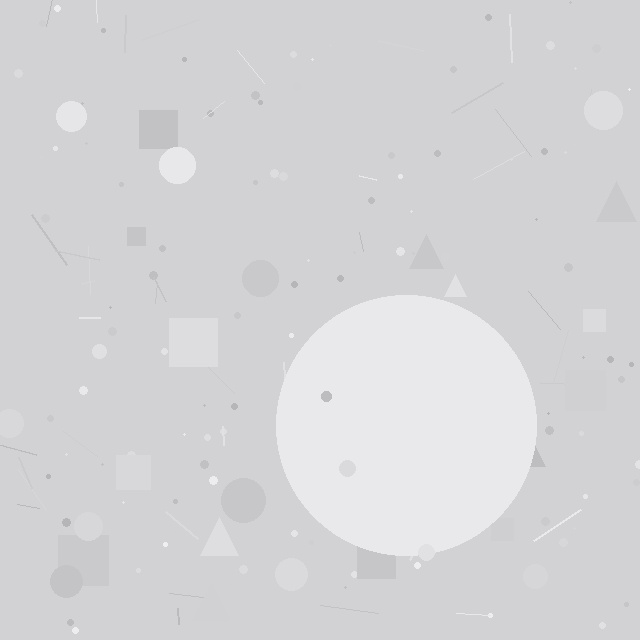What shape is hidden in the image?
A circle is hidden in the image.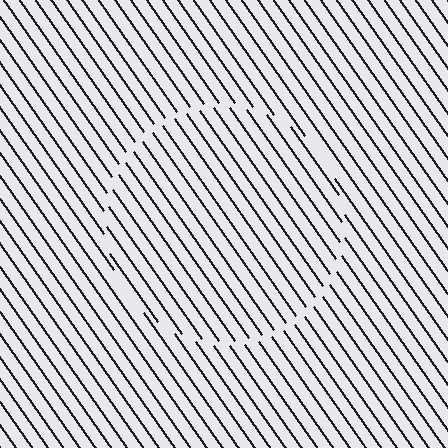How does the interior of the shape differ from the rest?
The interior of the shape contains the same grating, shifted by half a period — the contour is defined by the phase discontinuity where line-ends from the inner and outer gratings abut.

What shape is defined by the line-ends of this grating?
An illusory circle. The interior of the shape contains the same grating, shifted by half a period — the contour is defined by the phase discontinuity where line-ends from the inner and outer gratings abut.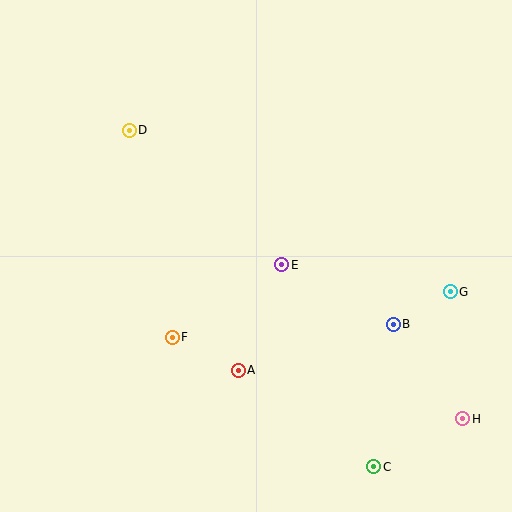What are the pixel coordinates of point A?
Point A is at (238, 370).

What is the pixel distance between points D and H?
The distance between D and H is 441 pixels.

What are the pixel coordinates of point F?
Point F is at (172, 337).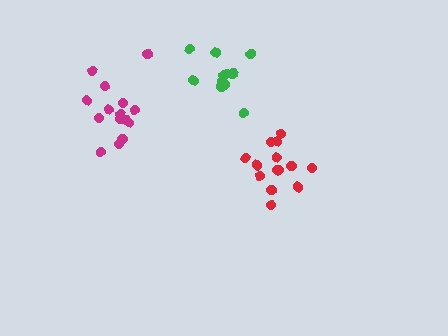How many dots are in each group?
Group 1: 11 dots, Group 2: 14 dots, Group 3: 15 dots (40 total).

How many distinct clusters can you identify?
There are 3 distinct clusters.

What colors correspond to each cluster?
The clusters are colored: green, red, magenta.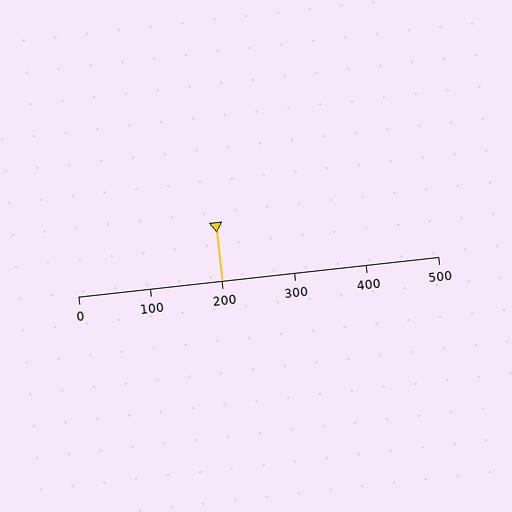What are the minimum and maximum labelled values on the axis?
The axis runs from 0 to 500.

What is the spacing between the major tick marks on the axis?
The major ticks are spaced 100 apart.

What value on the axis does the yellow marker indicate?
The marker indicates approximately 200.